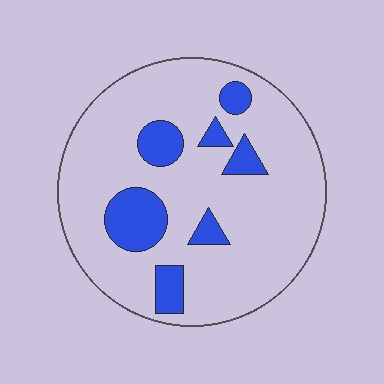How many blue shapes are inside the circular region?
7.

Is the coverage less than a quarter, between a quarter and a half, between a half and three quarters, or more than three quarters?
Less than a quarter.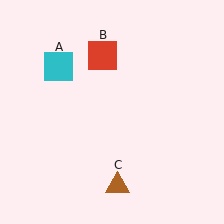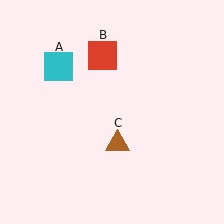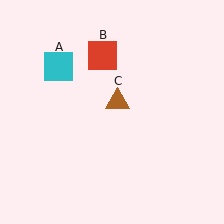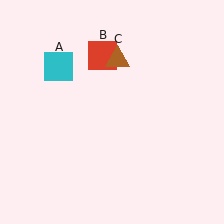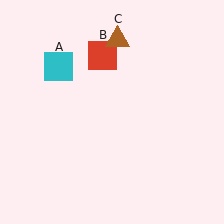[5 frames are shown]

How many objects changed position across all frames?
1 object changed position: brown triangle (object C).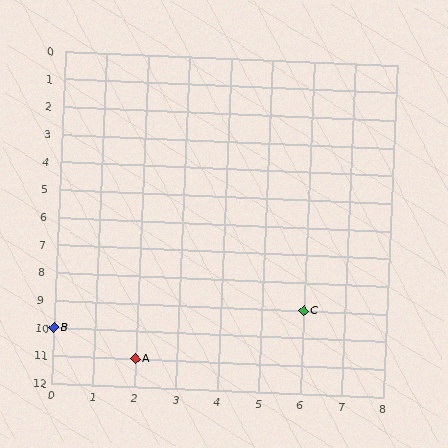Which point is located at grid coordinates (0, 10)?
Point B is at (0, 10).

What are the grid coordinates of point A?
Point A is at grid coordinates (2, 11).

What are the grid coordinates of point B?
Point B is at grid coordinates (0, 10).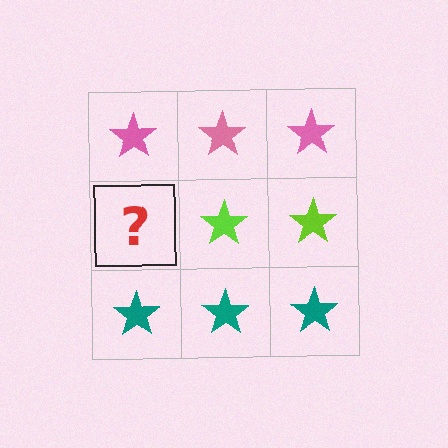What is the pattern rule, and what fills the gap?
The rule is that each row has a consistent color. The gap should be filled with a lime star.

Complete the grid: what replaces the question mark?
The question mark should be replaced with a lime star.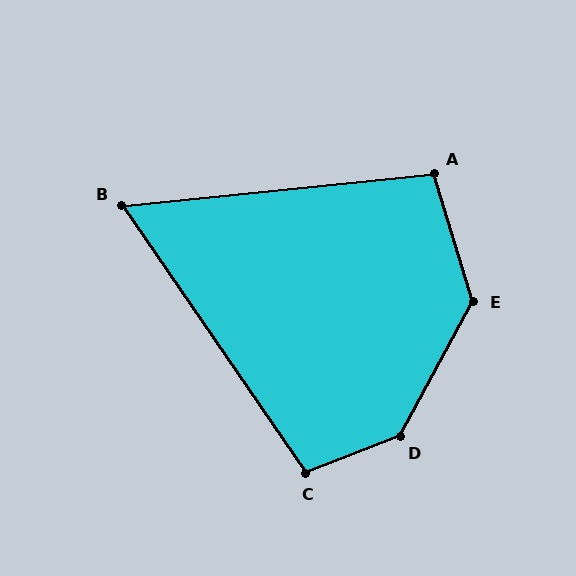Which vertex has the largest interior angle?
D, at approximately 140 degrees.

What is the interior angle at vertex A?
Approximately 101 degrees (obtuse).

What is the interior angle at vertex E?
Approximately 135 degrees (obtuse).